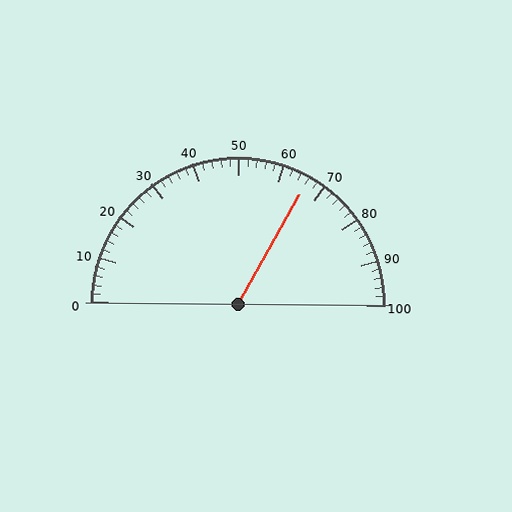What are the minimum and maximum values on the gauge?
The gauge ranges from 0 to 100.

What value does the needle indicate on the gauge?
The needle indicates approximately 66.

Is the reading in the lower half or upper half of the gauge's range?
The reading is in the upper half of the range (0 to 100).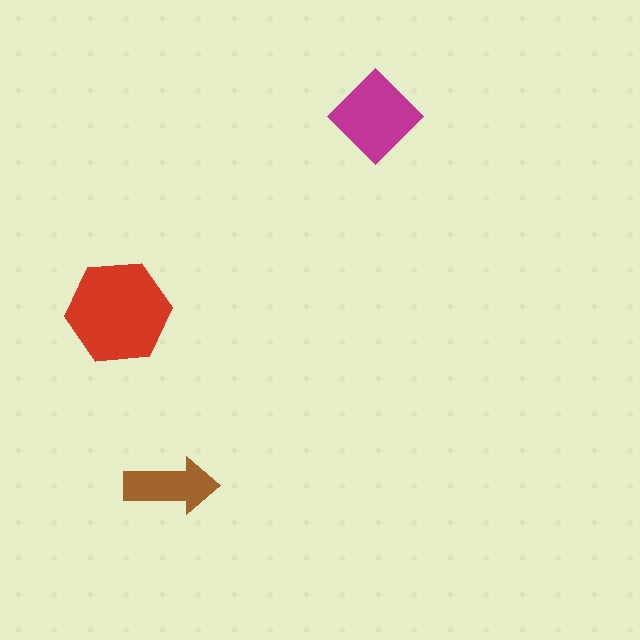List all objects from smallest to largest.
The brown arrow, the magenta diamond, the red hexagon.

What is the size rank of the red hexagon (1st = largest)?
1st.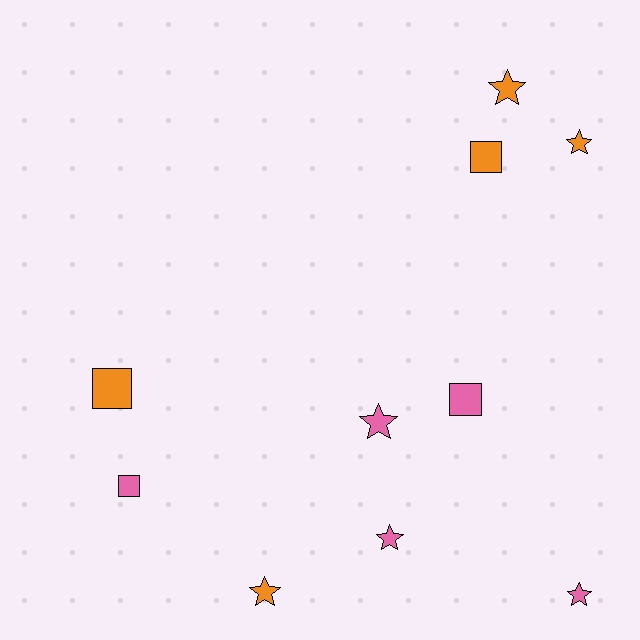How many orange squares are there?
There are 2 orange squares.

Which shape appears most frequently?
Star, with 6 objects.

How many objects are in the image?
There are 10 objects.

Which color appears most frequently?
Pink, with 5 objects.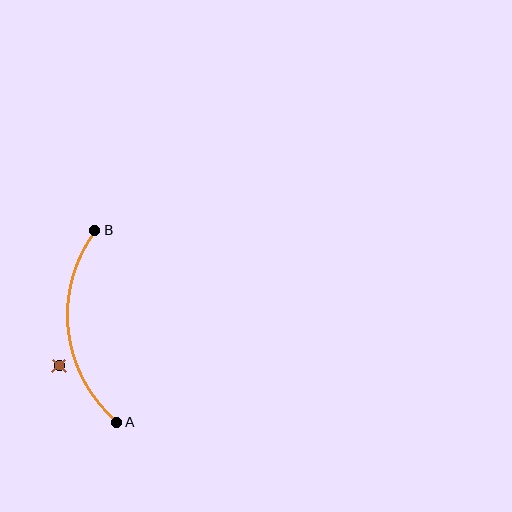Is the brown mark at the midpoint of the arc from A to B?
No — the brown mark does not lie on the arc at all. It sits slightly outside the curve.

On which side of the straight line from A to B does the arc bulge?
The arc bulges to the left of the straight line connecting A and B.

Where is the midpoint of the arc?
The arc midpoint is the point on the curve farthest from the straight line joining A and B. It sits to the left of that line.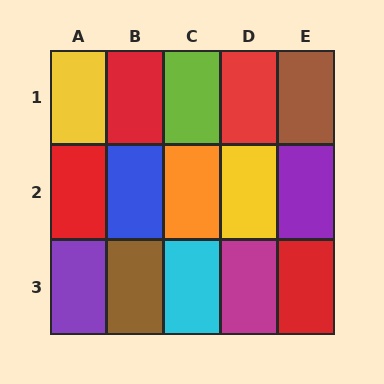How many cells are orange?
1 cell is orange.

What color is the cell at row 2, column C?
Orange.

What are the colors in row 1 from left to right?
Yellow, red, lime, red, brown.